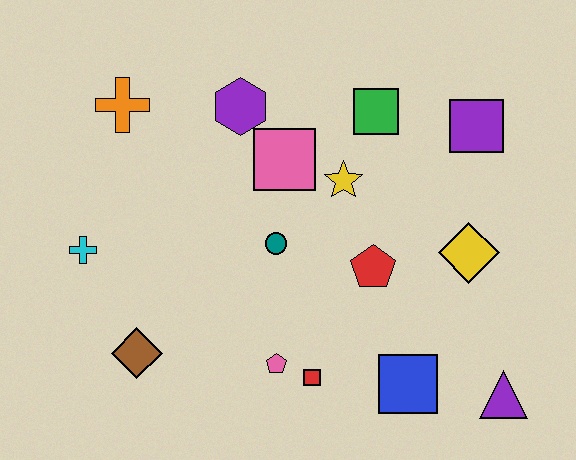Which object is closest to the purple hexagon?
The pink square is closest to the purple hexagon.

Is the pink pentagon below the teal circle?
Yes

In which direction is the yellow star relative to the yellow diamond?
The yellow star is to the left of the yellow diamond.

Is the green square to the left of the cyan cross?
No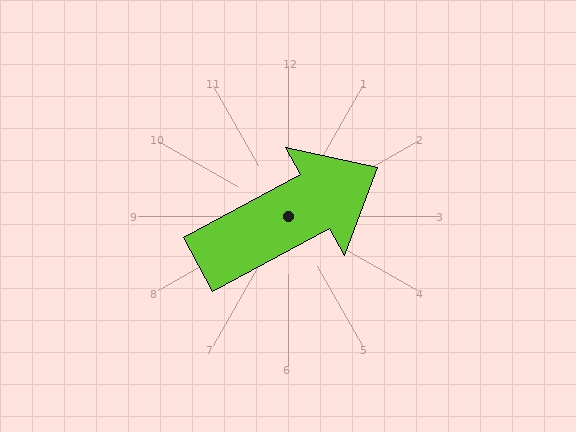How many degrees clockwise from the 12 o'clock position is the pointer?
Approximately 62 degrees.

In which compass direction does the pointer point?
Northeast.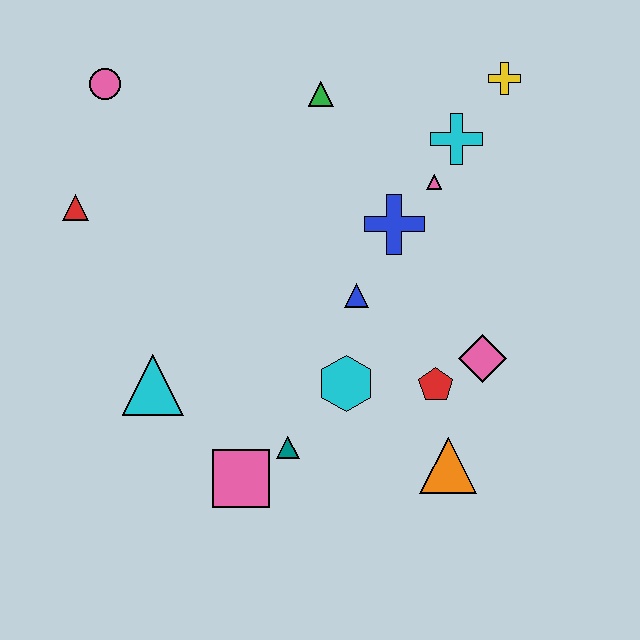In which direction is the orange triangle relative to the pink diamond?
The orange triangle is below the pink diamond.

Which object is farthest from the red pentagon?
The pink circle is farthest from the red pentagon.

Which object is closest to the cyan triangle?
The pink square is closest to the cyan triangle.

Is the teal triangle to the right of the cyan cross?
No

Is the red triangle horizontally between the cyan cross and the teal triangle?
No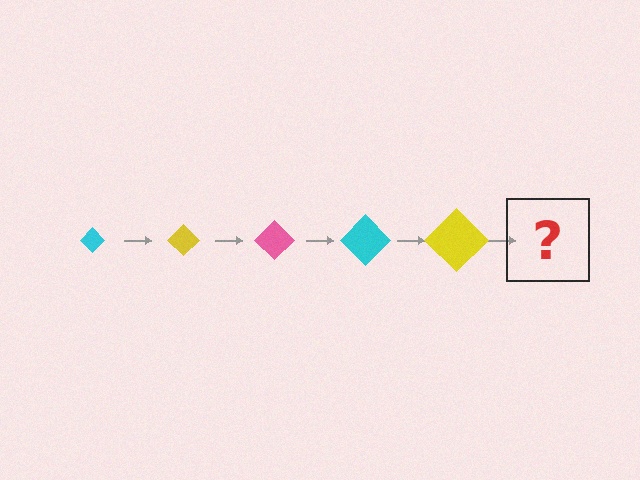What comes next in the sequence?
The next element should be a pink diamond, larger than the previous one.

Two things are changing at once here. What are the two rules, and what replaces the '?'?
The two rules are that the diamond grows larger each step and the color cycles through cyan, yellow, and pink. The '?' should be a pink diamond, larger than the previous one.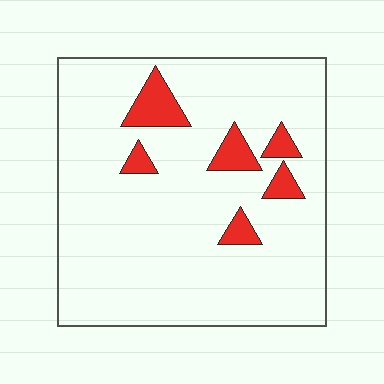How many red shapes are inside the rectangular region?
6.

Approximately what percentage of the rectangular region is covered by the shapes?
Approximately 10%.